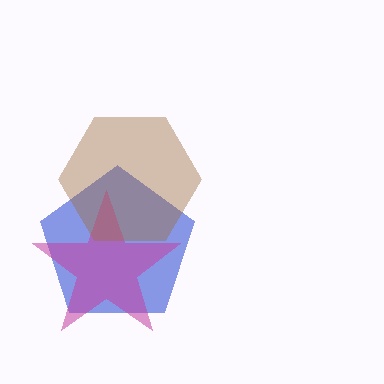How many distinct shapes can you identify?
There are 3 distinct shapes: a blue pentagon, a magenta star, a brown hexagon.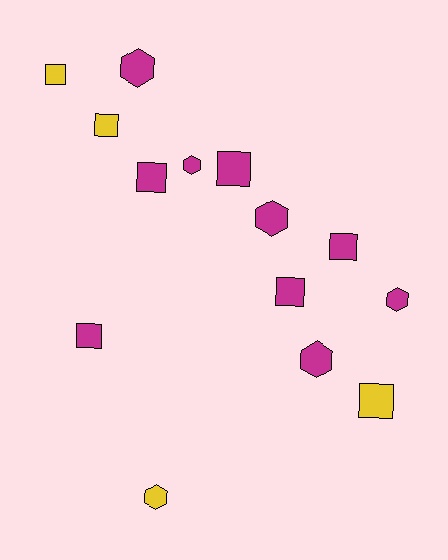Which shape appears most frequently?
Square, with 8 objects.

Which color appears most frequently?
Magenta, with 10 objects.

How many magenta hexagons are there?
There are 5 magenta hexagons.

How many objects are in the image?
There are 14 objects.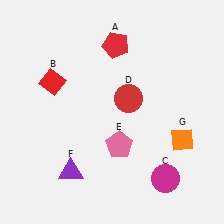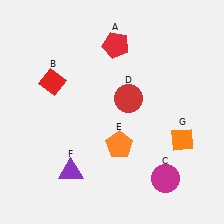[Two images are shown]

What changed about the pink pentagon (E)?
In Image 1, E is pink. In Image 2, it changed to orange.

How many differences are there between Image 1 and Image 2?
There is 1 difference between the two images.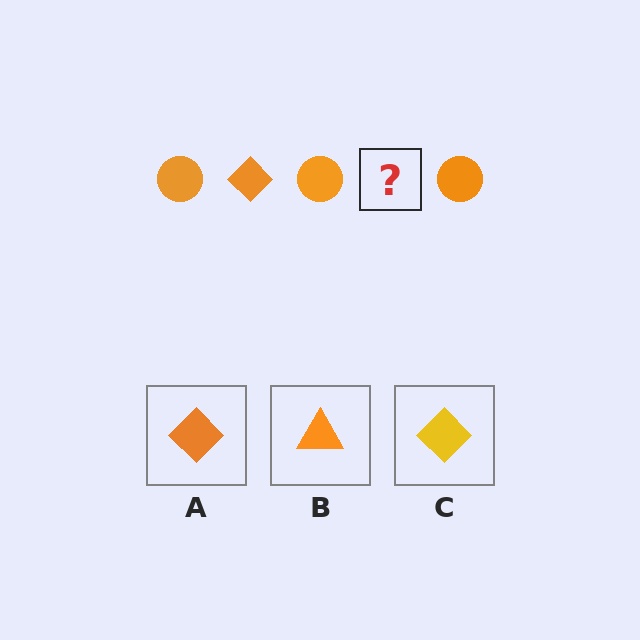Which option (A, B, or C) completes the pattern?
A.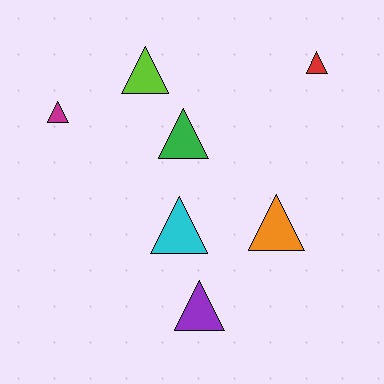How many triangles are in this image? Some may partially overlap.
There are 7 triangles.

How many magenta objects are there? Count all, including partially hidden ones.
There is 1 magenta object.